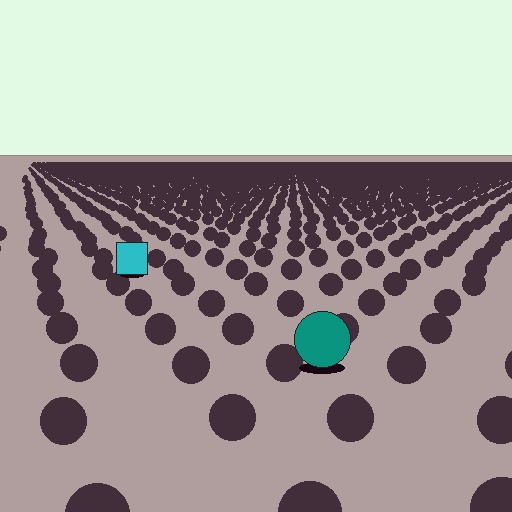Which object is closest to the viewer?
The teal circle is closest. The texture marks near it are larger and more spread out.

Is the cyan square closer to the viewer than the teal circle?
No. The teal circle is closer — you can tell from the texture gradient: the ground texture is coarser near it.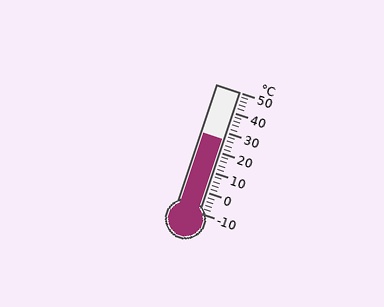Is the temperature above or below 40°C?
The temperature is below 40°C.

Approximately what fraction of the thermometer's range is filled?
The thermometer is filled to approximately 60% of its range.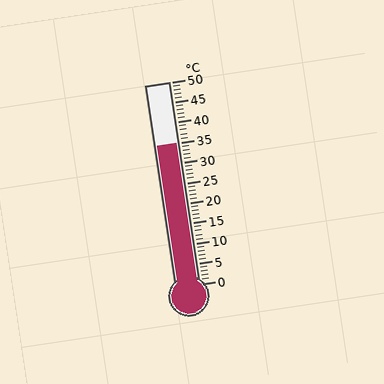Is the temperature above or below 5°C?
The temperature is above 5°C.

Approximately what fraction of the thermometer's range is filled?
The thermometer is filled to approximately 70% of its range.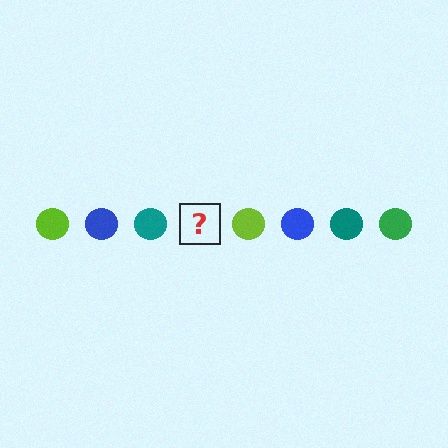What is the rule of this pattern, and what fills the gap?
The rule is that the pattern cycles through lime, blue, teal, green circles. The gap should be filled with a green circle.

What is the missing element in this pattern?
The missing element is a green circle.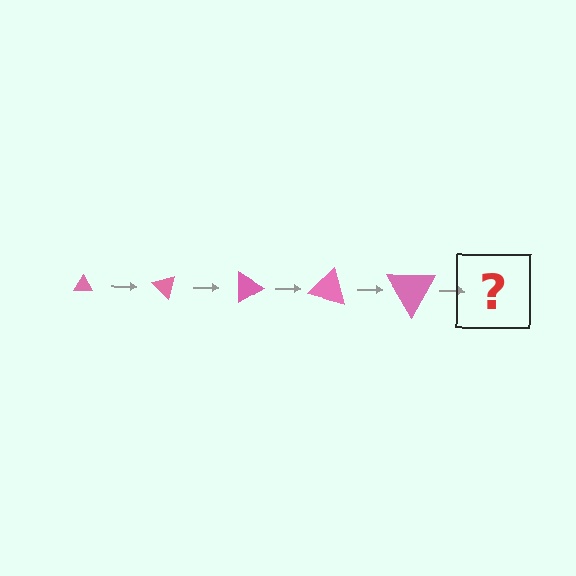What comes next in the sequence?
The next element should be a triangle, larger than the previous one and rotated 225 degrees from the start.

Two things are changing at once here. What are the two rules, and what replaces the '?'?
The two rules are that the triangle grows larger each step and it rotates 45 degrees each step. The '?' should be a triangle, larger than the previous one and rotated 225 degrees from the start.